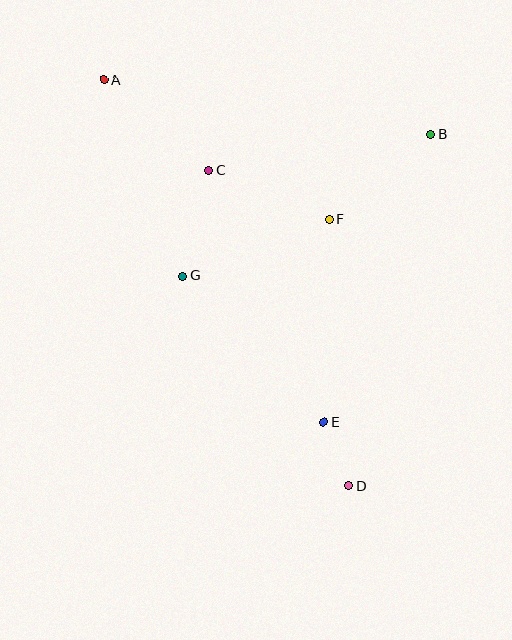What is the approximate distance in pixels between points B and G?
The distance between B and G is approximately 286 pixels.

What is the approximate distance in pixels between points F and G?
The distance between F and G is approximately 157 pixels.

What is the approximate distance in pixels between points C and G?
The distance between C and G is approximately 109 pixels.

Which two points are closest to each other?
Points D and E are closest to each other.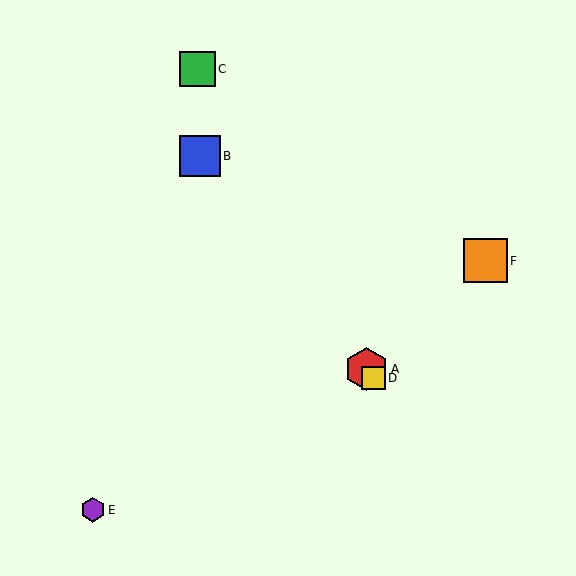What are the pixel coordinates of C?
Object C is at (198, 69).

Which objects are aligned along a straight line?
Objects A, B, D are aligned along a straight line.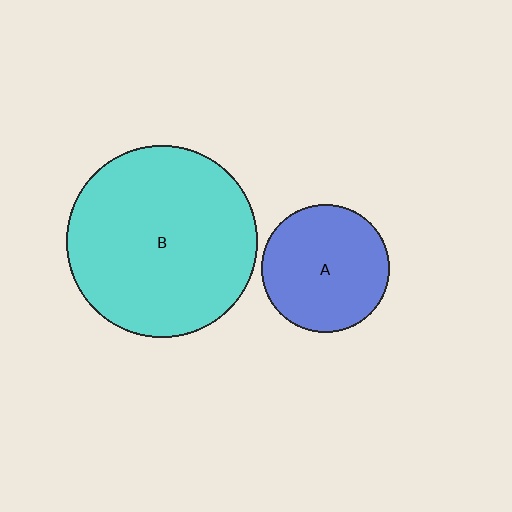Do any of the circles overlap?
No, none of the circles overlap.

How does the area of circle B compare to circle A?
Approximately 2.2 times.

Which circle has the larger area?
Circle B (cyan).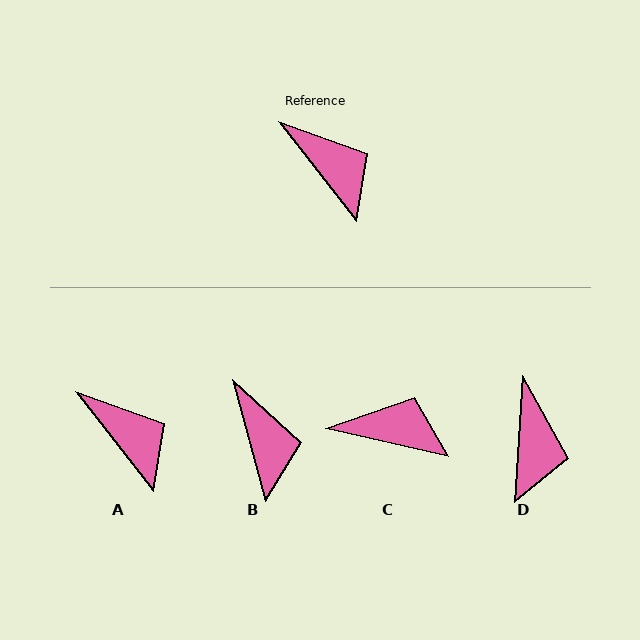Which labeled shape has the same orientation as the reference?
A.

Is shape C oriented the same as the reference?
No, it is off by about 39 degrees.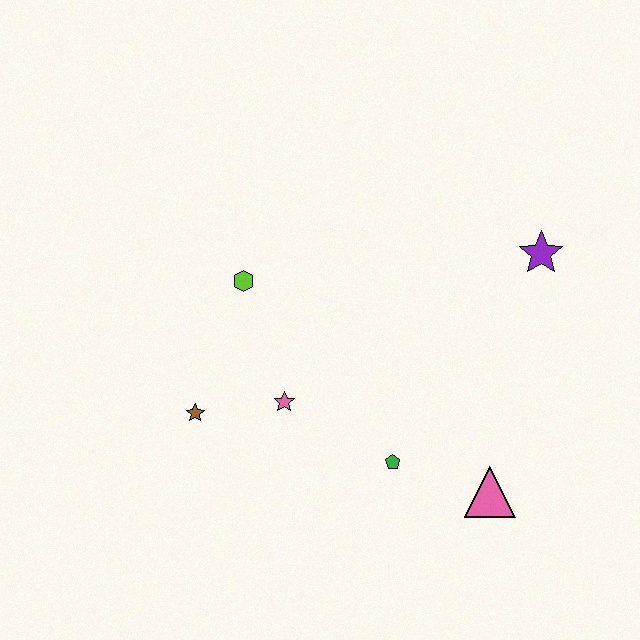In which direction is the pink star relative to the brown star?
The pink star is to the right of the brown star.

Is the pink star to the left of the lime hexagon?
No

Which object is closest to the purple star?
The pink triangle is closest to the purple star.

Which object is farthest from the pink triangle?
The lime hexagon is farthest from the pink triangle.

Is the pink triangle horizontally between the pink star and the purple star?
Yes